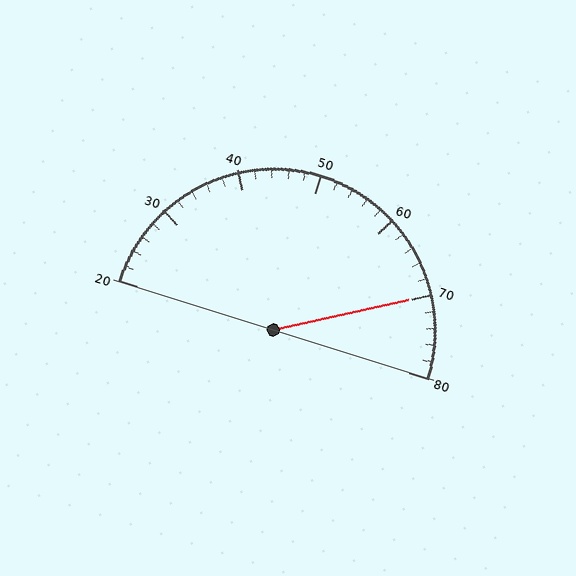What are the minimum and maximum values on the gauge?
The gauge ranges from 20 to 80.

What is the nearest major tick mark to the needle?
The nearest major tick mark is 70.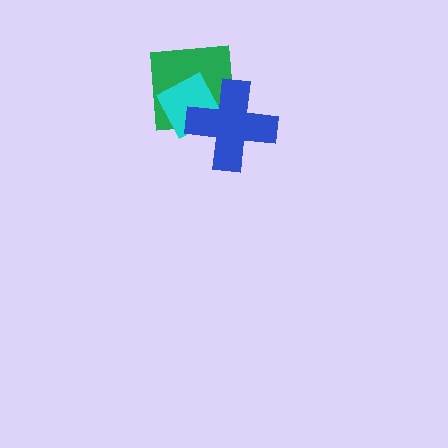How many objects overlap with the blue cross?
2 objects overlap with the blue cross.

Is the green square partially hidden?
Yes, it is partially covered by another shape.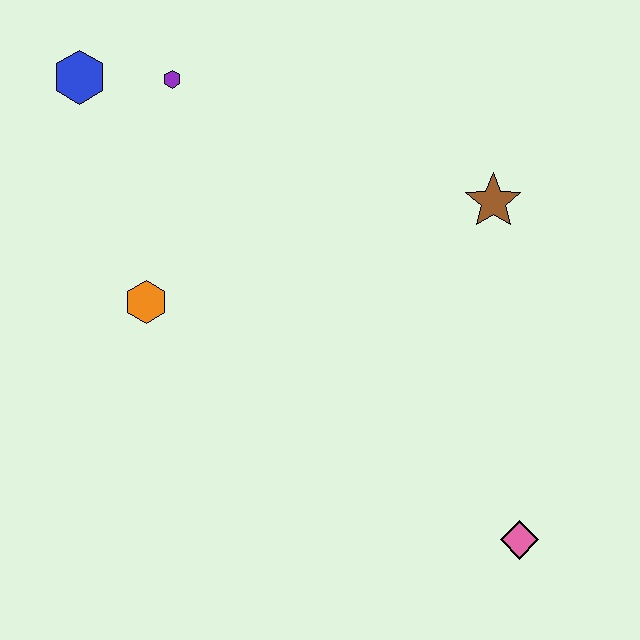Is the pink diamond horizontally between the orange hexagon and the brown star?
No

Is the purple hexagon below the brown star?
No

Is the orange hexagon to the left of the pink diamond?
Yes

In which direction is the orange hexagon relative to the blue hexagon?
The orange hexagon is below the blue hexagon.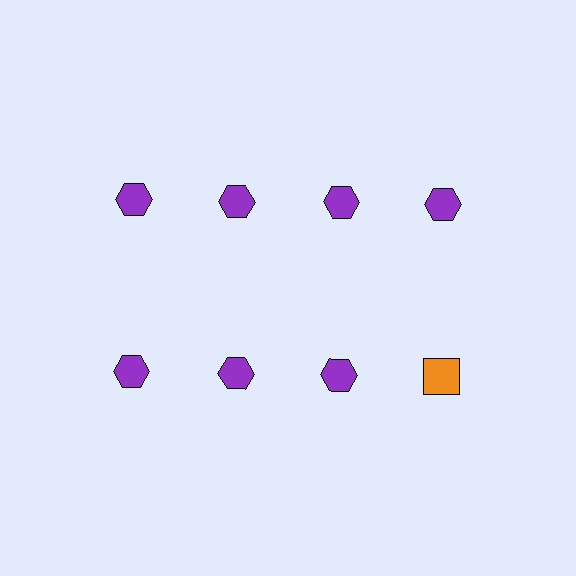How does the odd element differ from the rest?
It differs in both color (orange instead of purple) and shape (square instead of hexagon).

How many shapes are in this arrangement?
There are 8 shapes arranged in a grid pattern.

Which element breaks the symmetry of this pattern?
The orange square in the second row, second from right column breaks the symmetry. All other shapes are purple hexagons.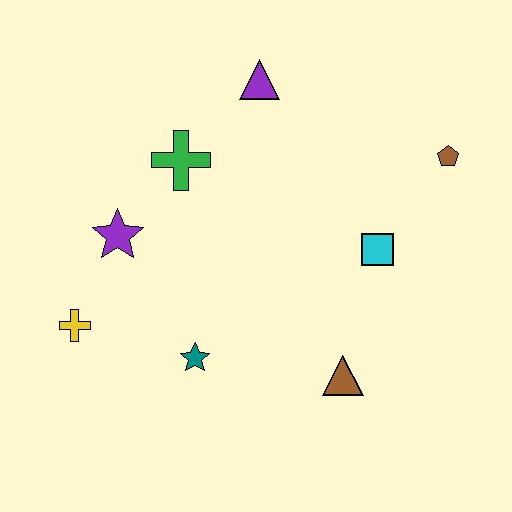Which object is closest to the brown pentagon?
The cyan square is closest to the brown pentagon.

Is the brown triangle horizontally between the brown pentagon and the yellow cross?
Yes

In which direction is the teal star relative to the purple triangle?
The teal star is below the purple triangle.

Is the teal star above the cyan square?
No